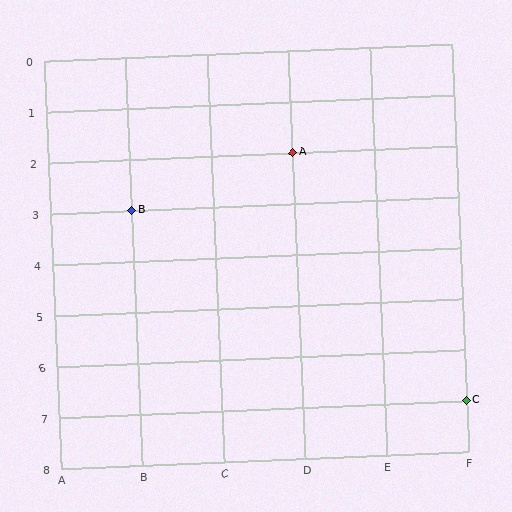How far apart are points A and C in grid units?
Points A and C are 2 columns and 5 rows apart (about 5.4 grid units diagonally).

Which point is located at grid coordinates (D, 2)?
Point A is at (D, 2).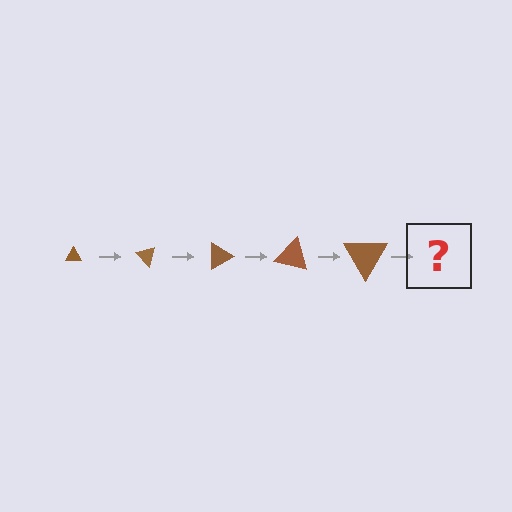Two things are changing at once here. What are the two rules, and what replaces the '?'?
The two rules are that the triangle grows larger each step and it rotates 45 degrees each step. The '?' should be a triangle, larger than the previous one and rotated 225 degrees from the start.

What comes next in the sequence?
The next element should be a triangle, larger than the previous one and rotated 225 degrees from the start.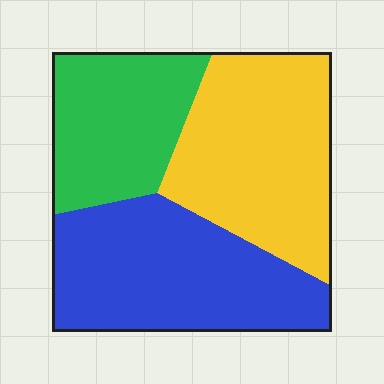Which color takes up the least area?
Green, at roughly 25%.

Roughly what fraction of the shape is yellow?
Yellow covers around 35% of the shape.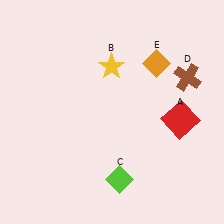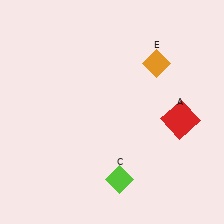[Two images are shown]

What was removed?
The brown cross (D), the yellow star (B) were removed in Image 2.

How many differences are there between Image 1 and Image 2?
There are 2 differences between the two images.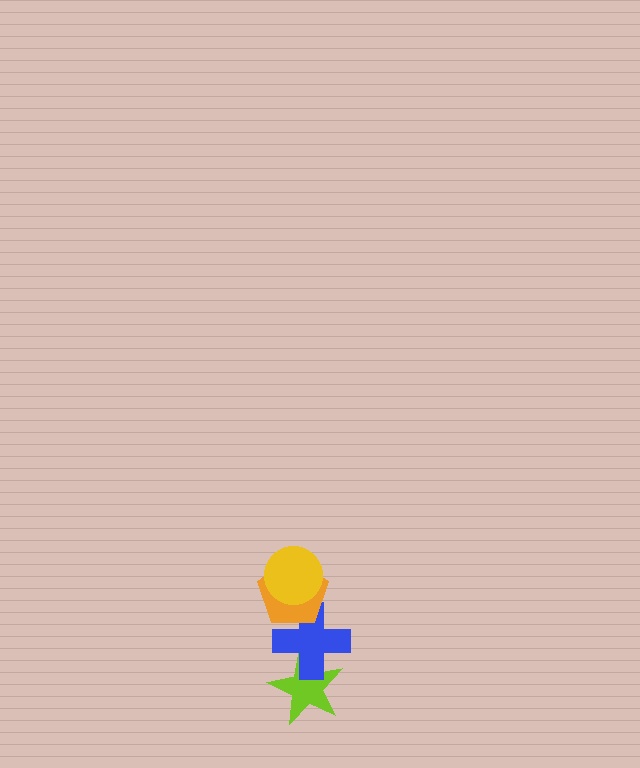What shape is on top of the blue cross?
The orange pentagon is on top of the blue cross.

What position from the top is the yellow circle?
The yellow circle is 1st from the top.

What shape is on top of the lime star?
The blue cross is on top of the lime star.